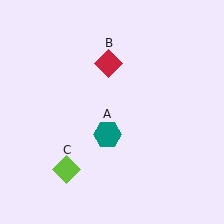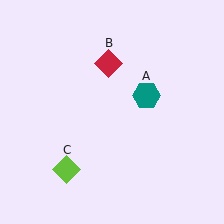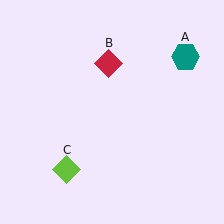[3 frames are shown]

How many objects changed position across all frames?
1 object changed position: teal hexagon (object A).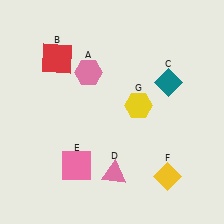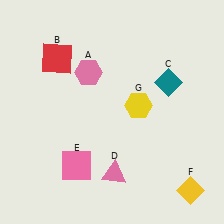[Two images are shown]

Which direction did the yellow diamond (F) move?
The yellow diamond (F) moved right.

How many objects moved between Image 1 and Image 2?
1 object moved between the two images.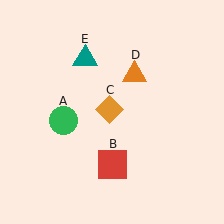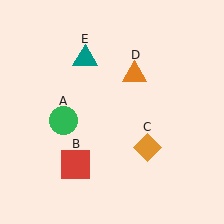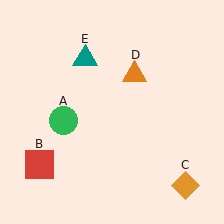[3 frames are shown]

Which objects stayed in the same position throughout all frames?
Green circle (object A) and orange triangle (object D) and teal triangle (object E) remained stationary.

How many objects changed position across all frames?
2 objects changed position: red square (object B), orange diamond (object C).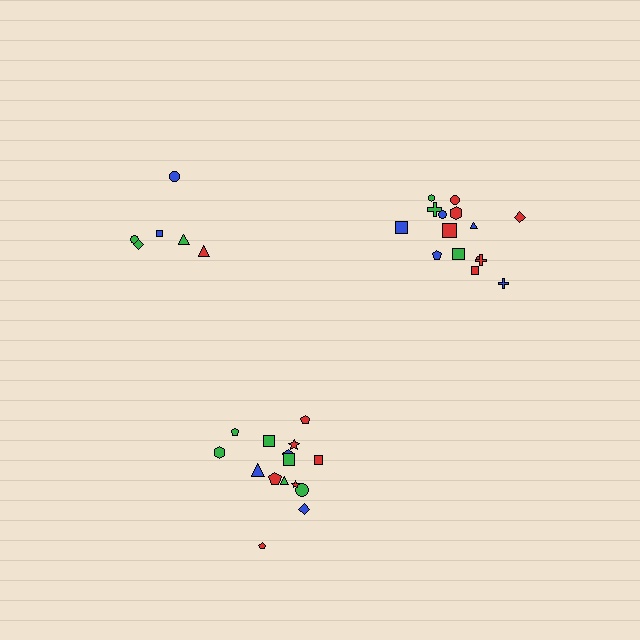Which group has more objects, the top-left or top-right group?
The top-right group.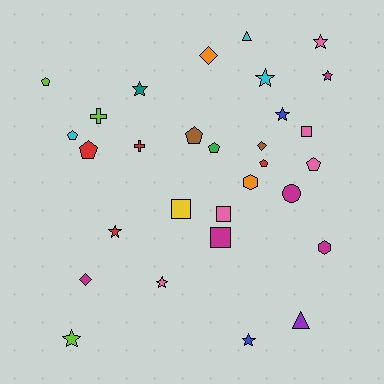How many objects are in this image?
There are 30 objects.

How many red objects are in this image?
There are 4 red objects.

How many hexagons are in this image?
There are 2 hexagons.